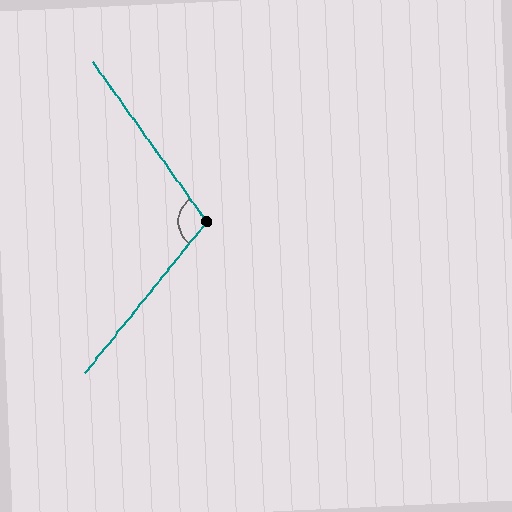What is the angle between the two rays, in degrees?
Approximately 106 degrees.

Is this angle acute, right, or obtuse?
It is obtuse.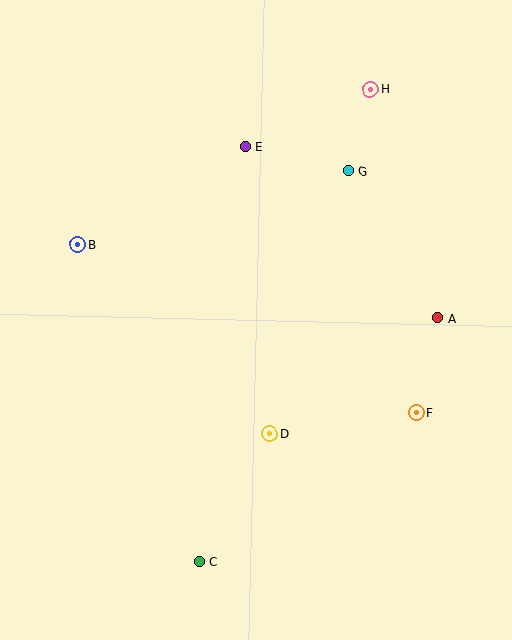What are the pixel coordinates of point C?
Point C is at (200, 561).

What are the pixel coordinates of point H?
Point H is at (370, 89).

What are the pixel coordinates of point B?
Point B is at (78, 245).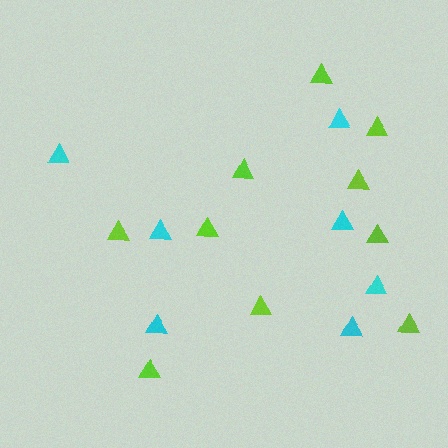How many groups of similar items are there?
There are 2 groups: one group of cyan triangles (7) and one group of lime triangles (10).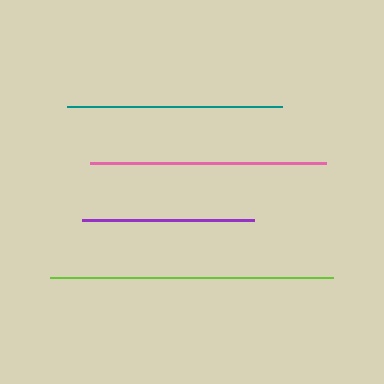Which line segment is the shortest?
The purple line is the shortest at approximately 172 pixels.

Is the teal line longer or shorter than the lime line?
The lime line is longer than the teal line.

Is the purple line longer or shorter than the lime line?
The lime line is longer than the purple line.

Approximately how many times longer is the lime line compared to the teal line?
The lime line is approximately 1.3 times the length of the teal line.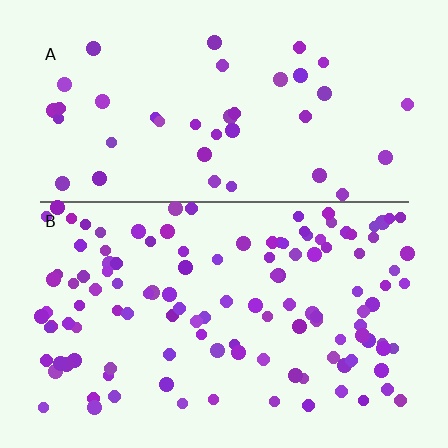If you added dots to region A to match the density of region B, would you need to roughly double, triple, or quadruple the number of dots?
Approximately triple.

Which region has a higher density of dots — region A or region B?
B (the bottom).